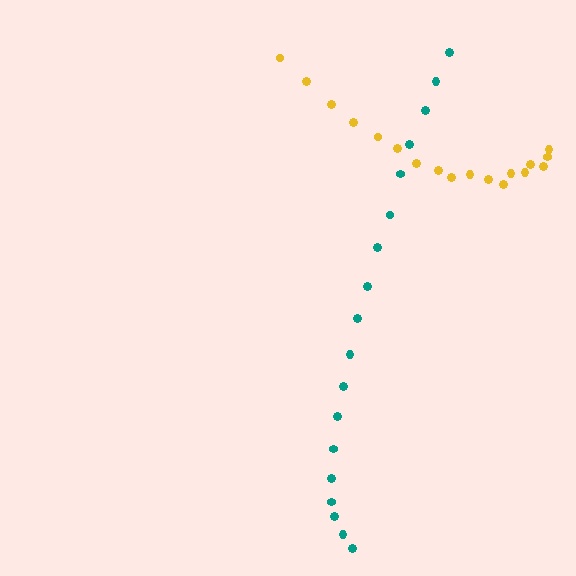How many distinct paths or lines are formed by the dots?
There are 2 distinct paths.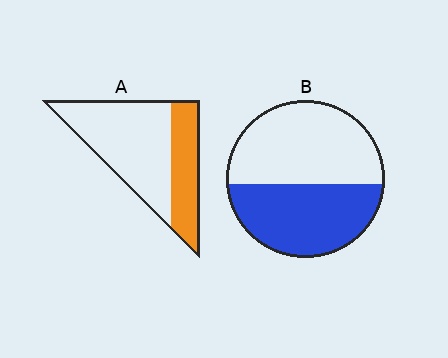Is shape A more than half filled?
No.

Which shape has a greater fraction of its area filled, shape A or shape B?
Shape B.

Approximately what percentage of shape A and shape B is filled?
A is approximately 35% and B is approximately 45%.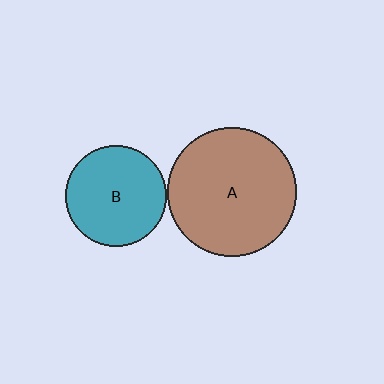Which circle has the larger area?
Circle A (brown).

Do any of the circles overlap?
No, none of the circles overlap.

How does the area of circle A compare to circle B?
Approximately 1.6 times.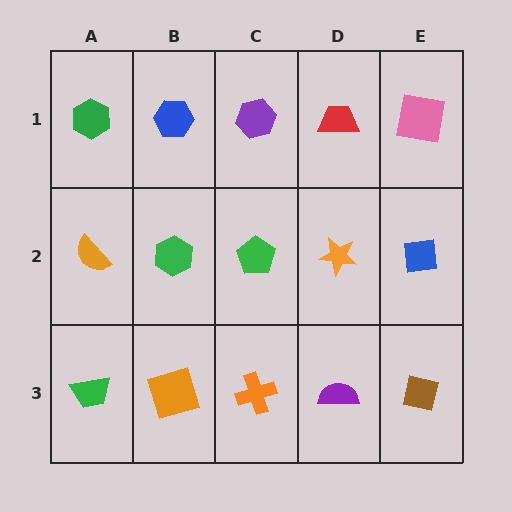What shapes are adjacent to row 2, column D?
A red trapezoid (row 1, column D), a purple semicircle (row 3, column D), a green pentagon (row 2, column C), a blue square (row 2, column E).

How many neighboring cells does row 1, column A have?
2.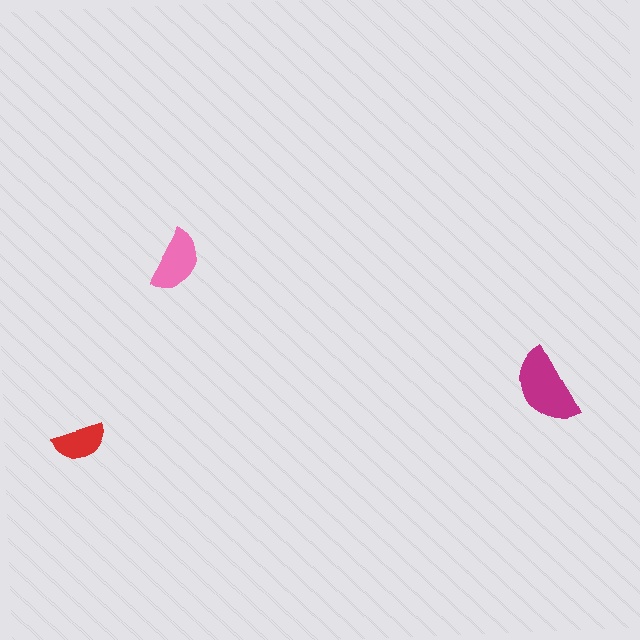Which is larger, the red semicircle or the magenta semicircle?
The magenta one.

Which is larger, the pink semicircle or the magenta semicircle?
The magenta one.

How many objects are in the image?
There are 3 objects in the image.